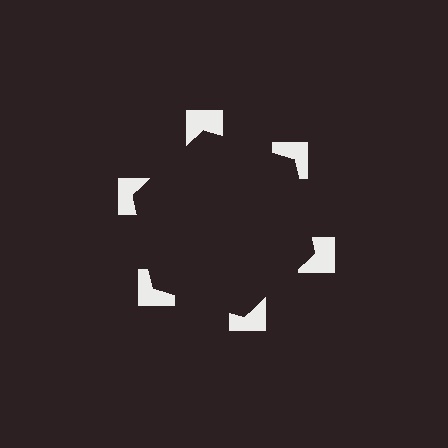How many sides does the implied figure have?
6 sides.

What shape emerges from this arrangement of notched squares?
An illusory hexagon — its edges are inferred from the aligned wedge cuts in the notched squares, not physically drawn.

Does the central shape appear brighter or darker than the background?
It typically appears slightly darker than the background, even though no actual brightness change is drawn.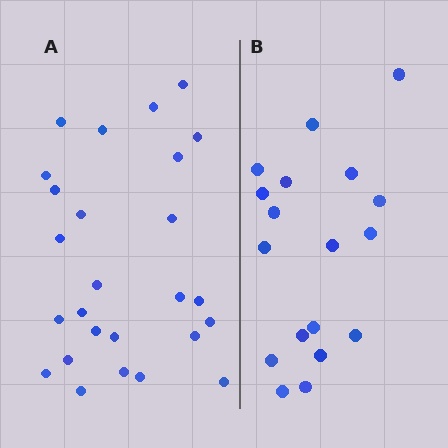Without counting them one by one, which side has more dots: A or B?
Region A (the left region) has more dots.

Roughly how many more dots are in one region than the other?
Region A has roughly 8 or so more dots than region B.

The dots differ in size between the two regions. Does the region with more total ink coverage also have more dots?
No. Region B has more total ink coverage because its dots are larger, but region A actually contains more individual dots. Total area can be misleading — the number of items is what matters here.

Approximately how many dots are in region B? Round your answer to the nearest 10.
About 20 dots. (The exact count is 18, which rounds to 20.)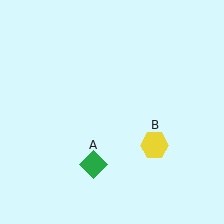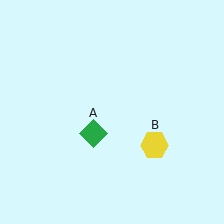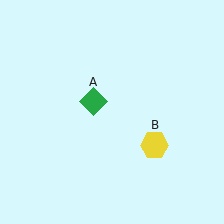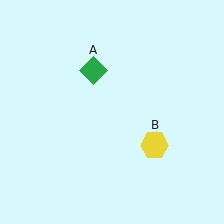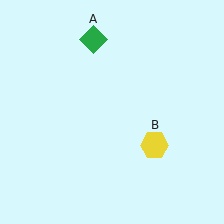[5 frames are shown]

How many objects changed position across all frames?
1 object changed position: green diamond (object A).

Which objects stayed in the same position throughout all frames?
Yellow hexagon (object B) remained stationary.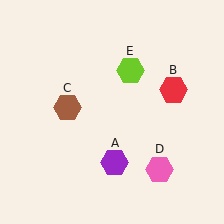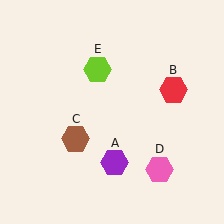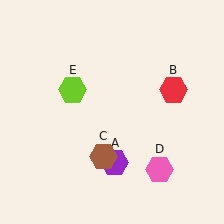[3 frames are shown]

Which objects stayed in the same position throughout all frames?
Purple hexagon (object A) and red hexagon (object B) and pink hexagon (object D) remained stationary.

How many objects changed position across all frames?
2 objects changed position: brown hexagon (object C), lime hexagon (object E).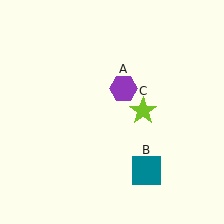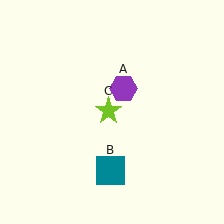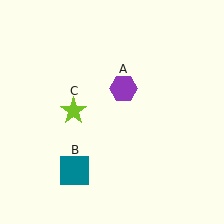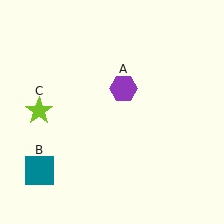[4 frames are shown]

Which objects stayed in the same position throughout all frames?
Purple hexagon (object A) remained stationary.